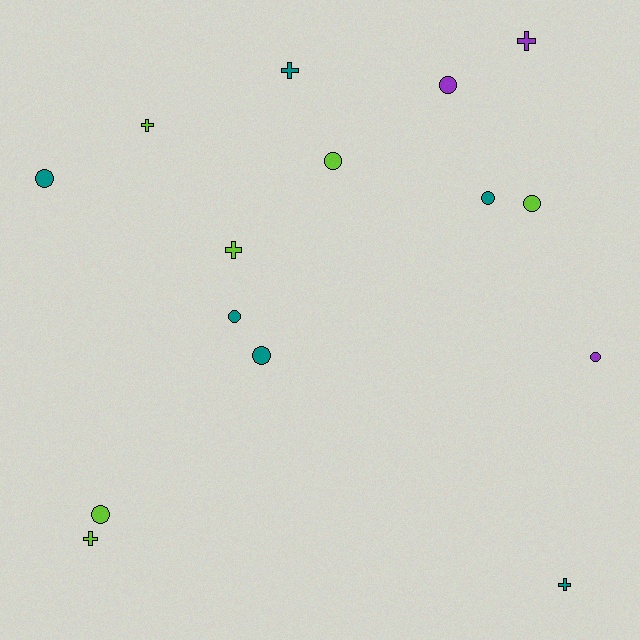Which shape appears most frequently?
Circle, with 9 objects.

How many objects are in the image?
There are 15 objects.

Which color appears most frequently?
Teal, with 6 objects.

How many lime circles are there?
There are 3 lime circles.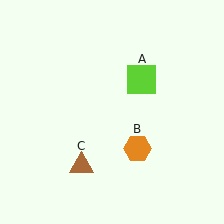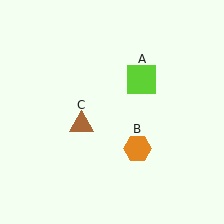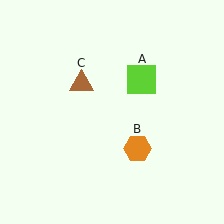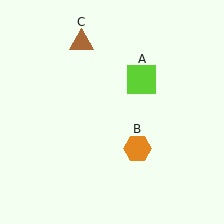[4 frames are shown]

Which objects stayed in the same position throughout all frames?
Lime square (object A) and orange hexagon (object B) remained stationary.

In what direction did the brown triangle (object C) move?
The brown triangle (object C) moved up.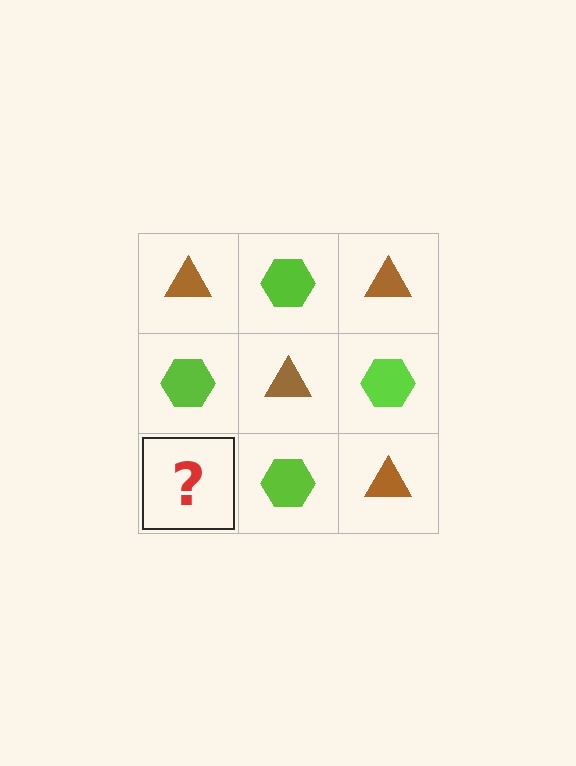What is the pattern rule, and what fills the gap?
The rule is that it alternates brown triangle and lime hexagon in a checkerboard pattern. The gap should be filled with a brown triangle.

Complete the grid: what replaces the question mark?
The question mark should be replaced with a brown triangle.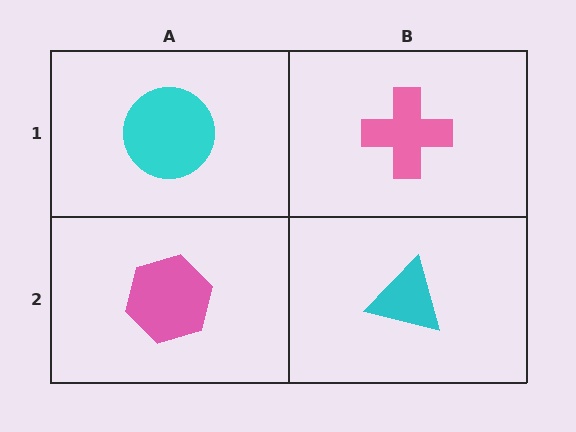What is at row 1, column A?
A cyan circle.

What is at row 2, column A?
A pink hexagon.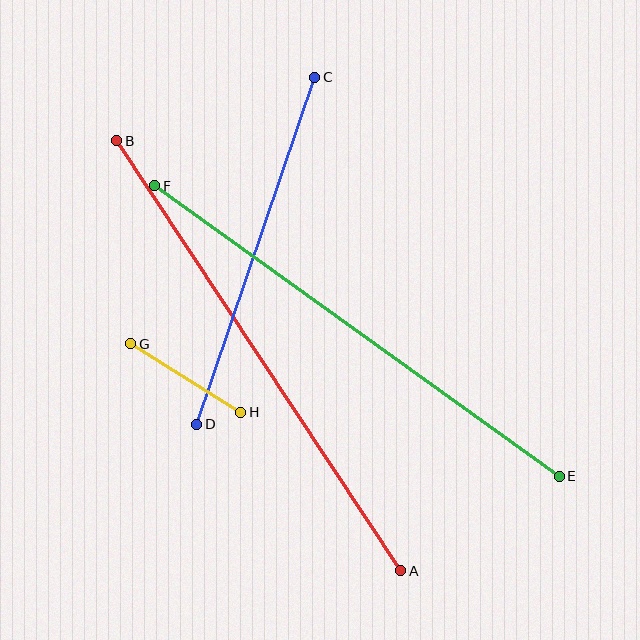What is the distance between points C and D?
The distance is approximately 367 pixels.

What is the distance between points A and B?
The distance is approximately 515 pixels.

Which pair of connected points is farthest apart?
Points A and B are farthest apart.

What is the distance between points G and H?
The distance is approximately 130 pixels.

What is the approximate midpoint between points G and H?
The midpoint is at approximately (186, 378) pixels.